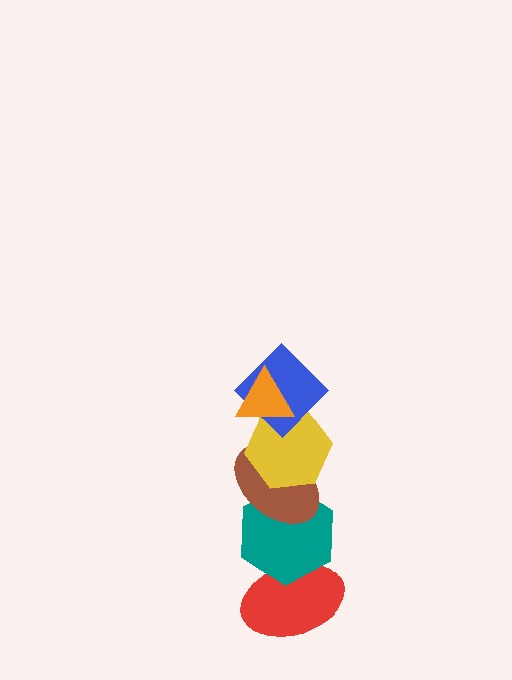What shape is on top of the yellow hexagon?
The blue diamond is on top of the yellow hexagon.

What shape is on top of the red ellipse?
The teal hexagon is on top of the red ellipse.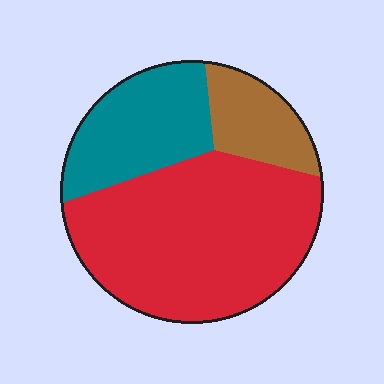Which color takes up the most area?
Red, at roughly 60%.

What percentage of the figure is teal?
Teal covers roughly 25% of the figure.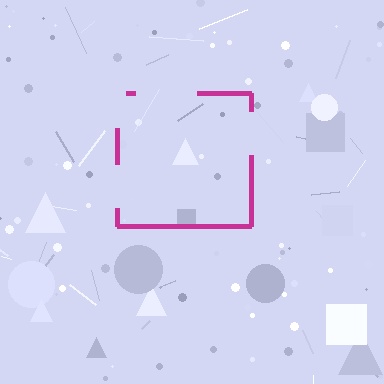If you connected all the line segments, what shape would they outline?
They would outline a square.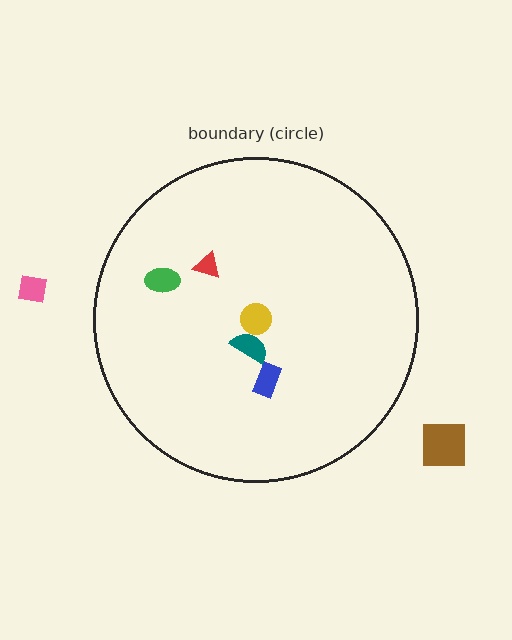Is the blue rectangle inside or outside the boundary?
Inside.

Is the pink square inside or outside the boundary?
Outside.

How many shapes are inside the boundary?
5 inside, 2 outside.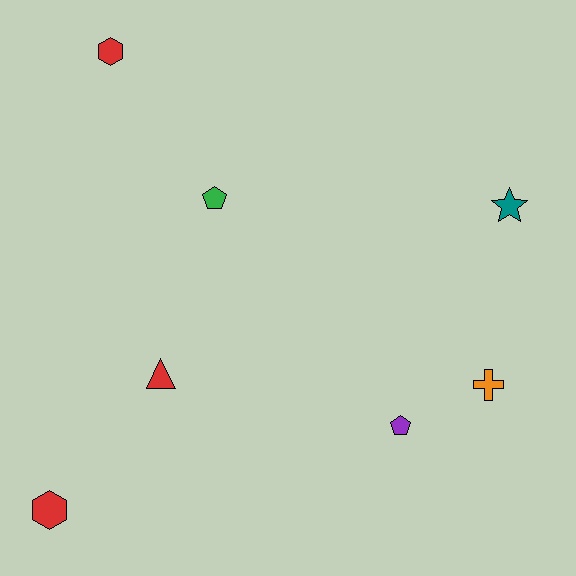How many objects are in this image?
There are 7 objects.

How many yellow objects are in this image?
There are no yellow objects.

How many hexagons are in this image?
There are 2 hexagons.